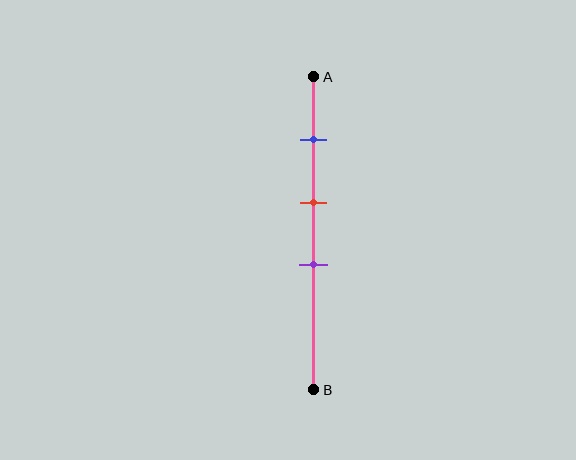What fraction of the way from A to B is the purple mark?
The purple mark is approximately 60% (0.6) of the way from A to B.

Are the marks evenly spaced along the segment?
Yes, the marks are approximately evenly spaced.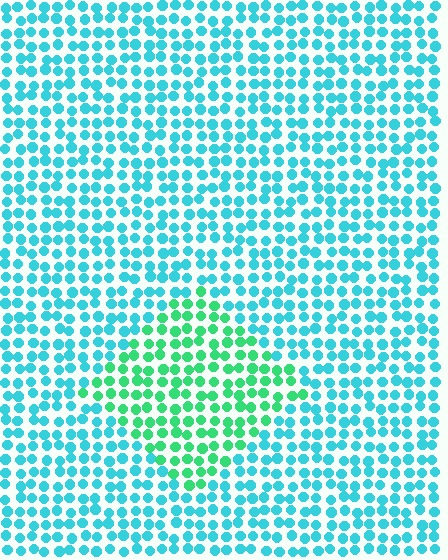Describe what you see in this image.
The image is filled with small cyan elements in a uniform arrangement. A diamond-shaped region is visible where the elements are tinted to a slightly different hue, forming a subtle color boundary.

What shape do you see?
I see a diamond.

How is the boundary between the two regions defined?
The boundary is defined purely by a slight shift in hue (about 41 degrees). Spacing, size, and orientation are identical on both sides.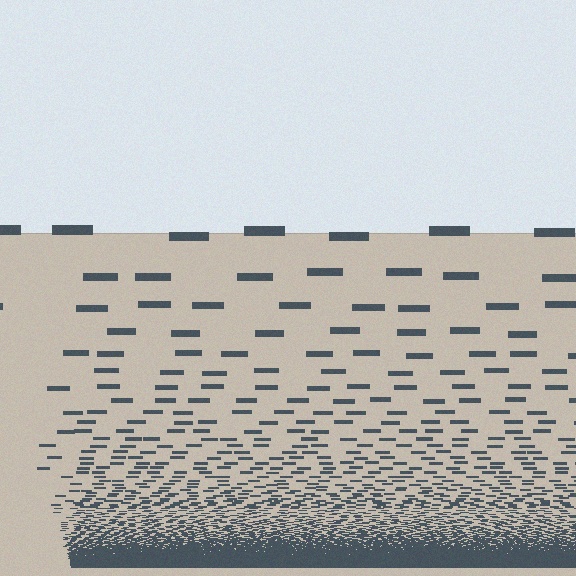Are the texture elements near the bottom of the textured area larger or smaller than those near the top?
Smaller. The gradient is inverted — elements near the bottom are smaller and denser.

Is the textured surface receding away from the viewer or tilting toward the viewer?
The surface appears to tilt toward the viewer. Texture elements get larger and sparser toward the top.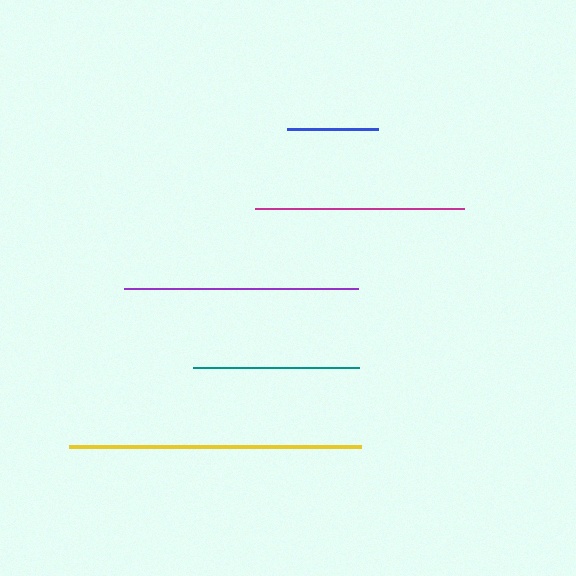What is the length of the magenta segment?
The magenta segment is approximately 209 pixels long.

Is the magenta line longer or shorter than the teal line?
The magenta line is longer than the teal line.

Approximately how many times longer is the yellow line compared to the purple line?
The yellow line is approximately 1.2 times the length of the purple line.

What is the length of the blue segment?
The blue segment is approximately 91 pixels long.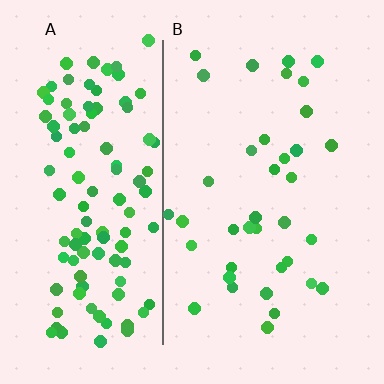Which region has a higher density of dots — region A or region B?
A (the left).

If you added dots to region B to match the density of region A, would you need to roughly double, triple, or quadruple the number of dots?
Approximately triple.